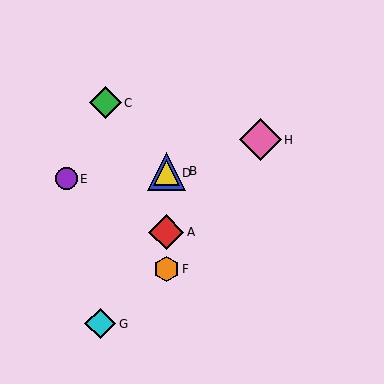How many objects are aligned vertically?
4 objects (A, B, D, F) are aligned vertically.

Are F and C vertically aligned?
No, F is at x≈166 and C is at x≈105.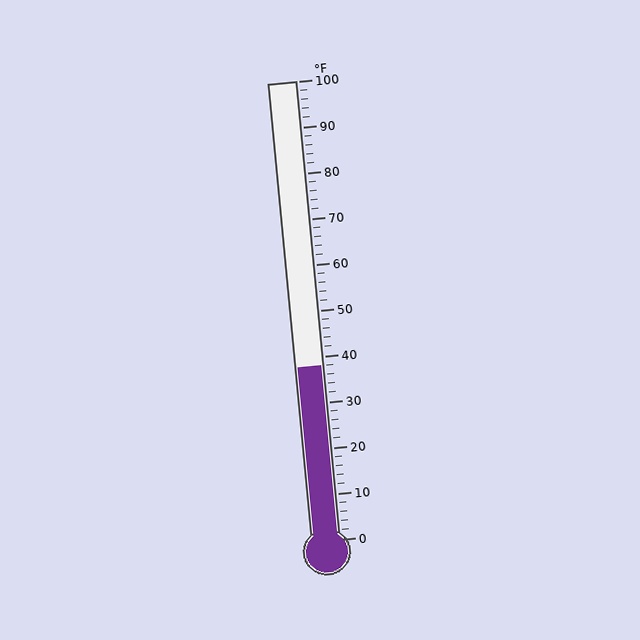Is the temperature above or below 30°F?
The temperature is above 30°F.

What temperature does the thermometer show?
The thermometer shows approximately 38°F.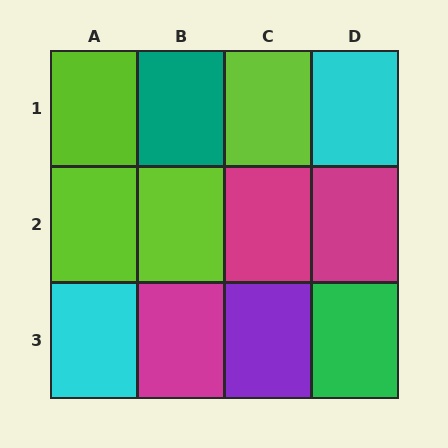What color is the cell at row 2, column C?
Magenta.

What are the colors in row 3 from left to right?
Cyan, magenta, purple, green.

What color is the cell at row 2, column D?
Magenta.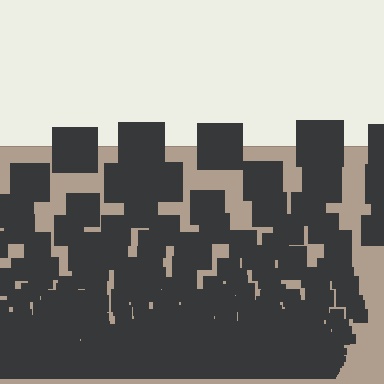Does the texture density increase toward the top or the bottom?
Density increases toward the bottom.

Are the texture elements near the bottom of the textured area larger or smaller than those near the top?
Smaller. The gradient is inverted — elements near the bottom are smaller and denser.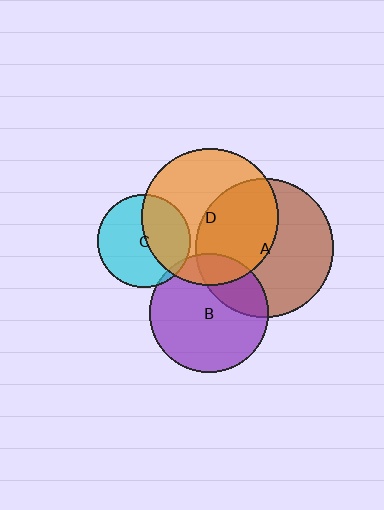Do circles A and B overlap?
Yes.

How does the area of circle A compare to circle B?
Approximately 1.4 times.